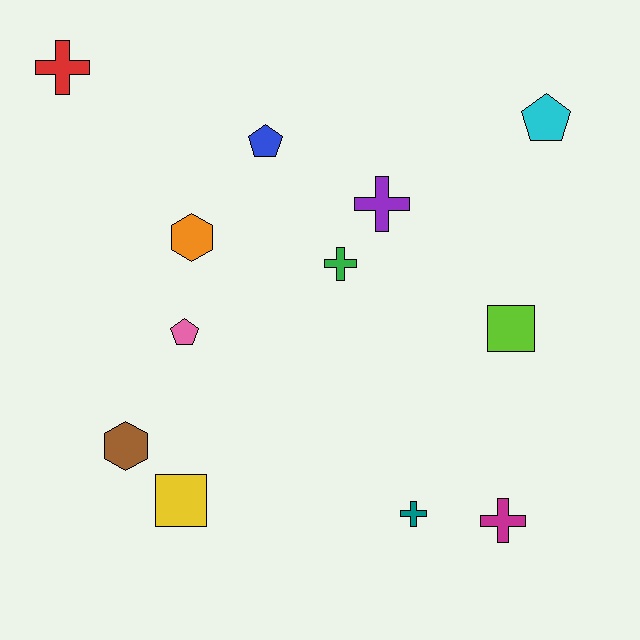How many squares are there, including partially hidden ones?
There are 2 squares.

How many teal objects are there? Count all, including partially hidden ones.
There is 1 teal object.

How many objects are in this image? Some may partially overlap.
There are 12 objects.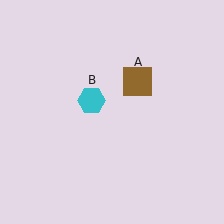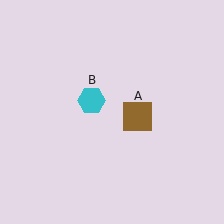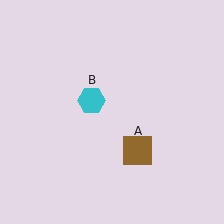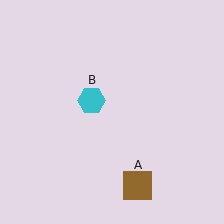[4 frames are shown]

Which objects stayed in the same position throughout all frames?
Cyan hexagon (object B) remained stationary.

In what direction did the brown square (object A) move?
The brown square (object A) moved down.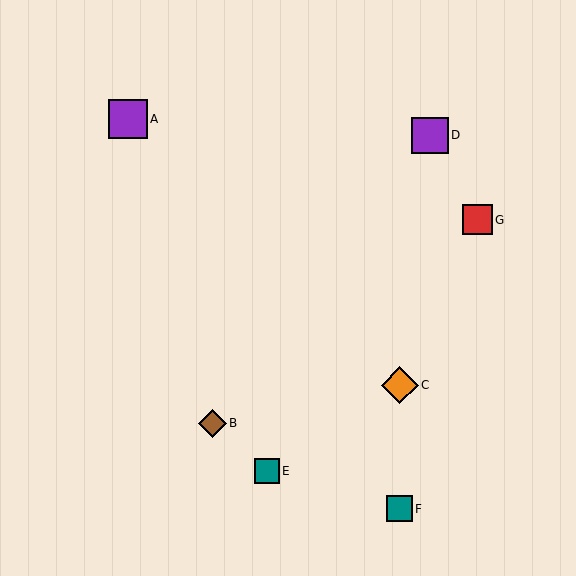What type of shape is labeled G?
Shape G is a red square.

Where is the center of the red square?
The center of the red square is at (477, 220).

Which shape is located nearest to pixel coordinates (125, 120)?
The purple square (labeled A) at (128, 119) is nearest to that location.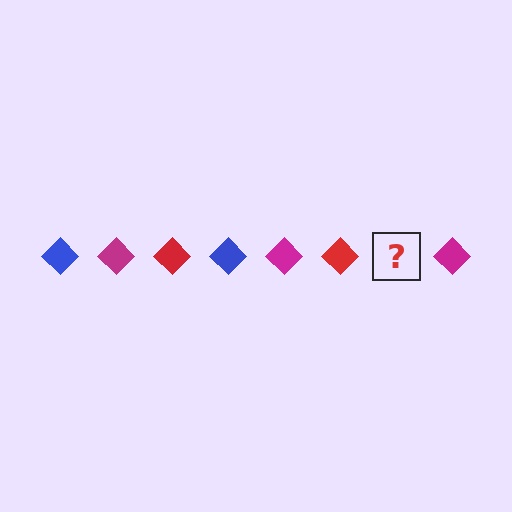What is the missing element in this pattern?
The missing element is a blue diamond.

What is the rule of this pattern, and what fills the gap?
The rule is that the pattern cycles through blue, magenta, red diamonds. The gap should be filled with a blue diamond.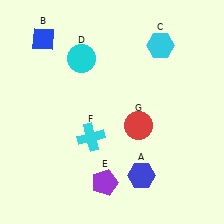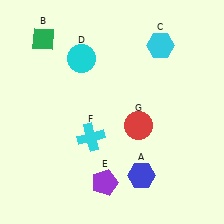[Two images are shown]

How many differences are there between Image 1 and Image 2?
There is 1 difference between the two images.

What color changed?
The diamond (B) changed from blue in Image 1 to green in Image 2.